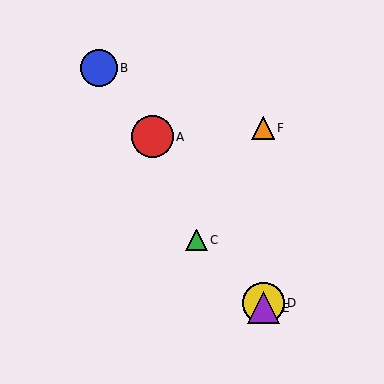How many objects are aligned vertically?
3 objects (D, E, F) are aligned vertically.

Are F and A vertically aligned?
No, F is at x≈263 and A is at x≈152.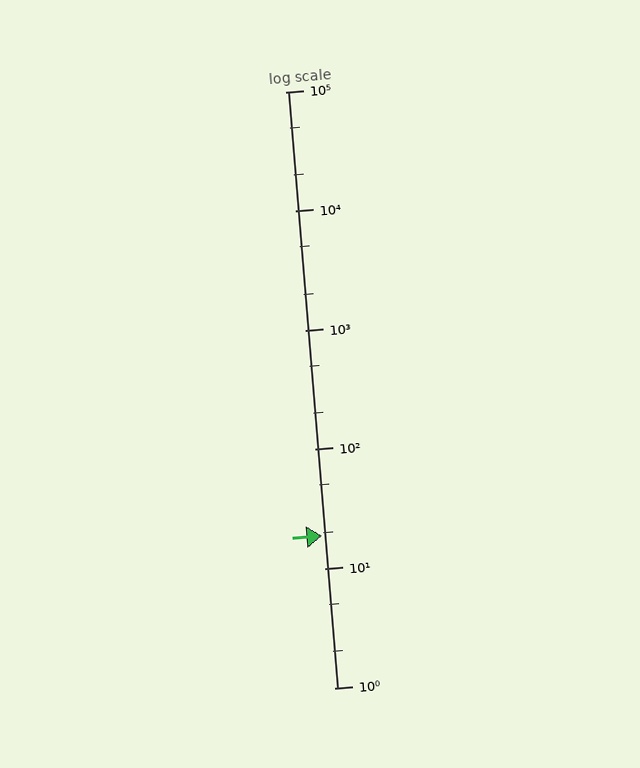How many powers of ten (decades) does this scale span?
The scale spans 5 decades, from 1 to 100000.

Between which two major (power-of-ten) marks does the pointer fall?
The pointer is between 10 and 100.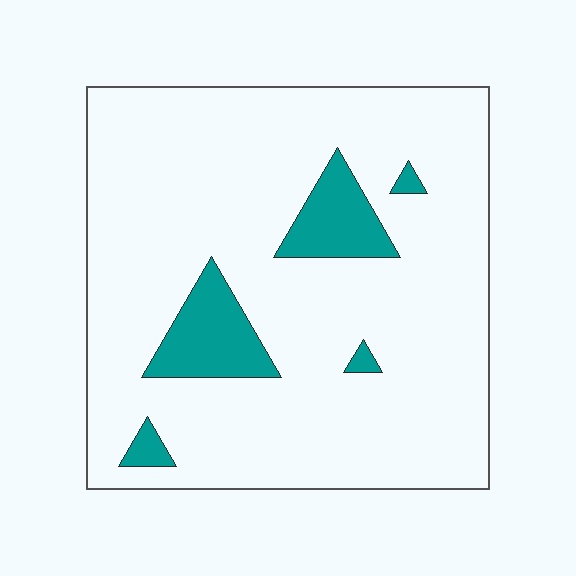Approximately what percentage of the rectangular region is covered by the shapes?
Approximately 10%.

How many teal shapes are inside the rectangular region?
5.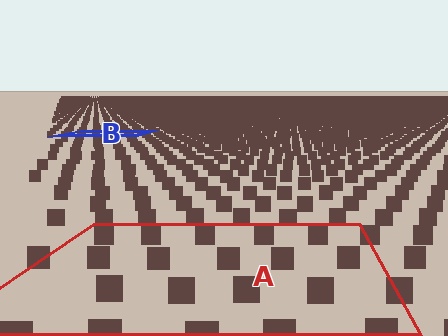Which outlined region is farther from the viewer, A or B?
Region B is farther from the viewer — the texture elements inside it appear smaller and more densely packed.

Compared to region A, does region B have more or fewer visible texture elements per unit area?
Region B has more texture elements per unit area — they are packed more densely because it is farther away.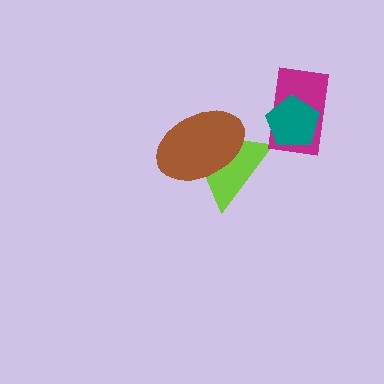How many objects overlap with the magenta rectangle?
1 object overlaps with the magenta rectangle.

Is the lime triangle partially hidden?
Yes, it is partially covered by another shape.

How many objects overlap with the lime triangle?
1 object overlaps with the lime triangle.